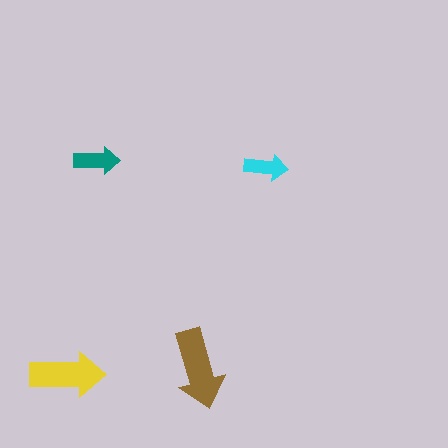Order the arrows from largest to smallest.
the brown one, the yellow one, the teal one, the cyan one.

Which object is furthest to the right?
The cyan arrow is rightmost.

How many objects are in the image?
There are 4 objects in the image.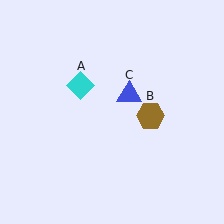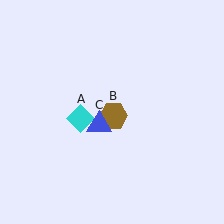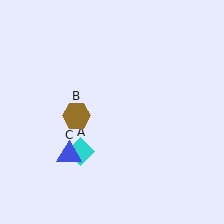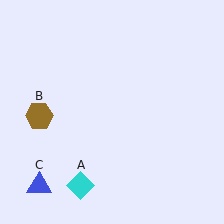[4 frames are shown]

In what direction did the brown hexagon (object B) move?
The brown hexagon (object B) moved left.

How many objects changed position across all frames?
3 objects changed position: cyan diamond (object A), brown hexagon (object B), blue triangle (object C).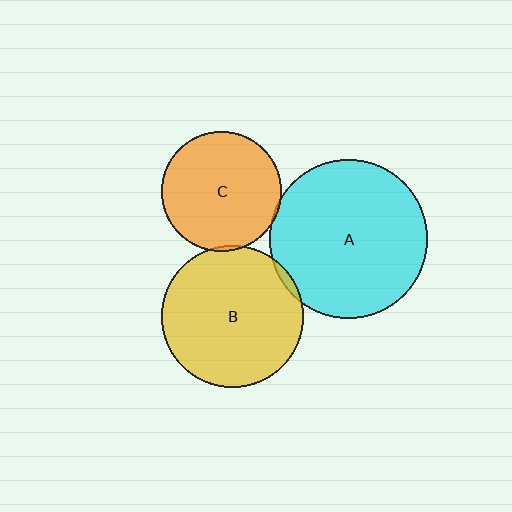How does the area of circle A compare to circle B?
Approximately 1.2 times.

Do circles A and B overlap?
Yes.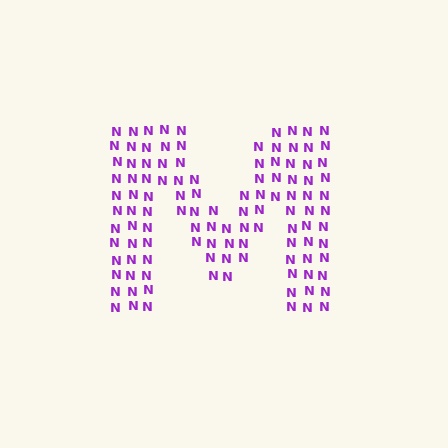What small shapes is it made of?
It is made of small letter N's.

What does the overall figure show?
The overall figure shows the letter M.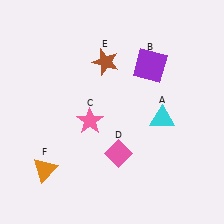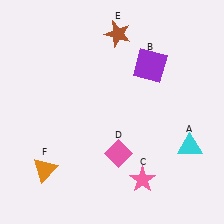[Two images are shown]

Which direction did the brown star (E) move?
The brown star (E) moved up.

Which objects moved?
The objects that moved are: the cyan triangle (A), the pink star (C), the brown star (E).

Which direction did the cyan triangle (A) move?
The cyan triangle (A) moved down.